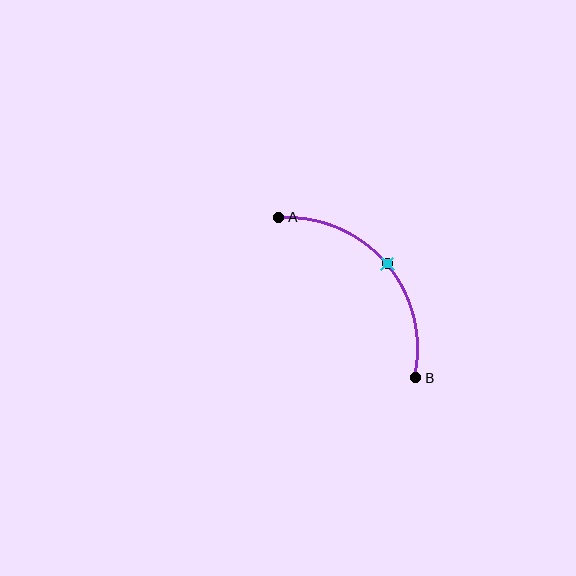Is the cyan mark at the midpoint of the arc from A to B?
Yes. The cyan mark lies on the arc at equal arc-length from both A and B — it is the arc midpoint.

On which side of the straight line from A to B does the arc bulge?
The arc bulges above and to the right of the straight line connecting A and B.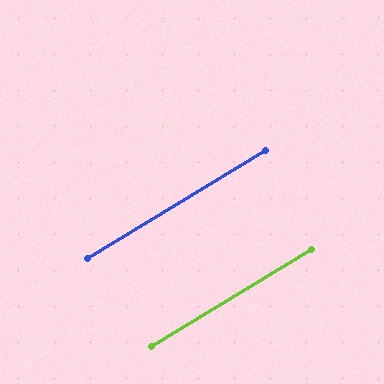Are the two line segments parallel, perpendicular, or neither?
Parallel — their directions differ by only 0.4°.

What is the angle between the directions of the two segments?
Approximately 0 degrees.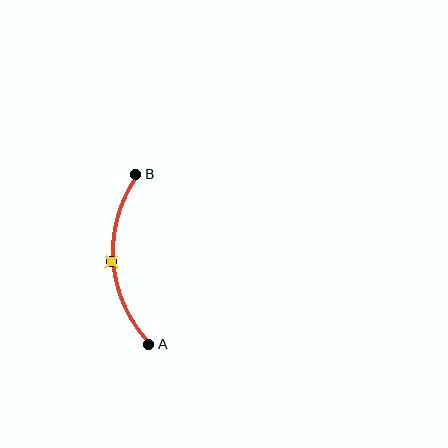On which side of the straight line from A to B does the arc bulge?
The arc bulges to the left of the straight line connecting A and B.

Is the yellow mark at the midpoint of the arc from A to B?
Yes. The yellow mark lies on the arc at equal arc-length from both A and B — it is the arc midpoint.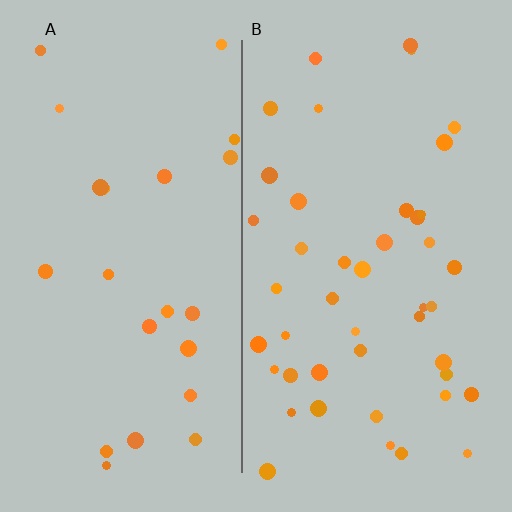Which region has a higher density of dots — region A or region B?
B (the right).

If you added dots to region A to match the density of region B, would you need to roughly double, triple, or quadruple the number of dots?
Approximately double.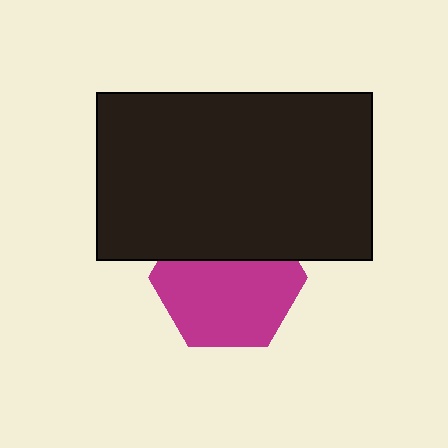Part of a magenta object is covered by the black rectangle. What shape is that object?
It is a hexagon.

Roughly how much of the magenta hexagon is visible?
About half of it is visible (roughly 64%).